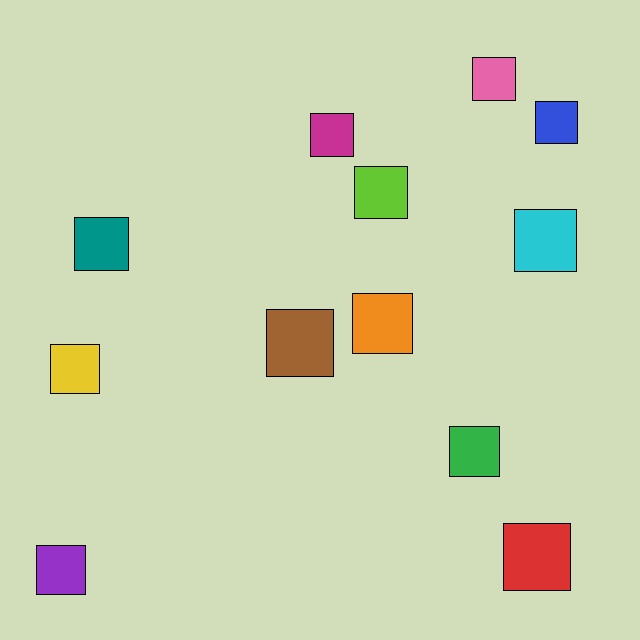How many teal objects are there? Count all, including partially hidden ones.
There is 1 teal object.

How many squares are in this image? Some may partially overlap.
There are 12 squares.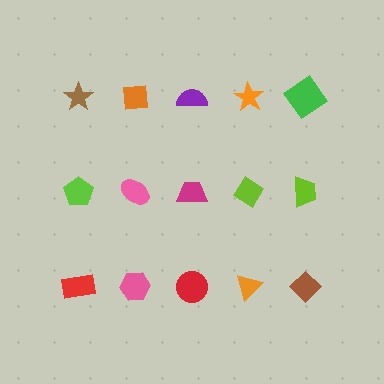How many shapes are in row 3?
5 shapes.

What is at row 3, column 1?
A red rectangle.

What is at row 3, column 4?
An orange triangle.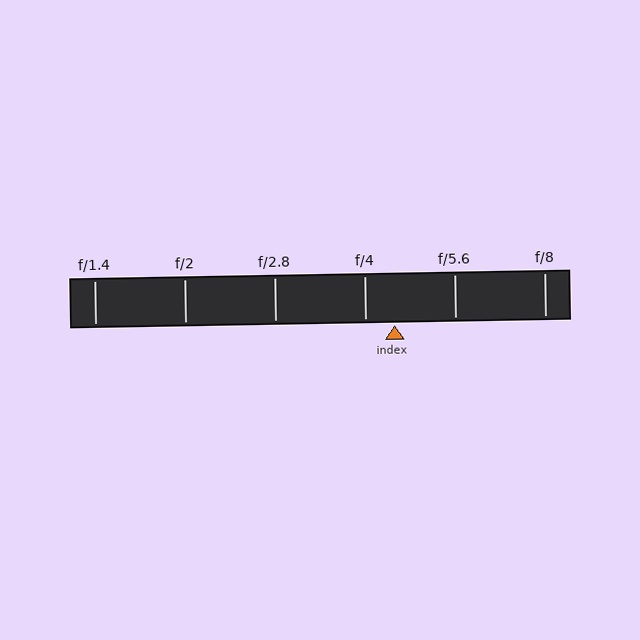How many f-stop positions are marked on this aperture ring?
There are 6 f-stop positions marked.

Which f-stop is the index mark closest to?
The index mark is closest to f/4.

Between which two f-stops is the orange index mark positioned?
The index mark is between f/4 and f/5.6.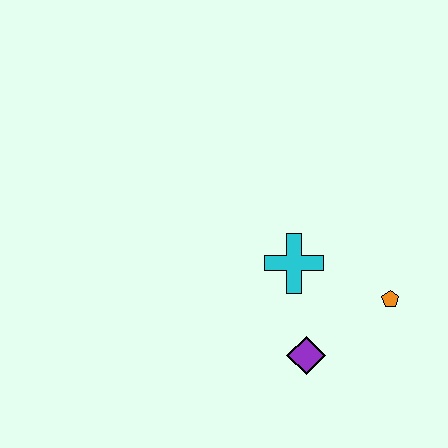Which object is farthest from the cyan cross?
The orange pentagon is farthest from the cyan cross.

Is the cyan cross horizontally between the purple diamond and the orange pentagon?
No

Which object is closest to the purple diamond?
The cyan cross is closest to the purple diamond.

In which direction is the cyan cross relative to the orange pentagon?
The cyan cross is to the left of the orange pentagon.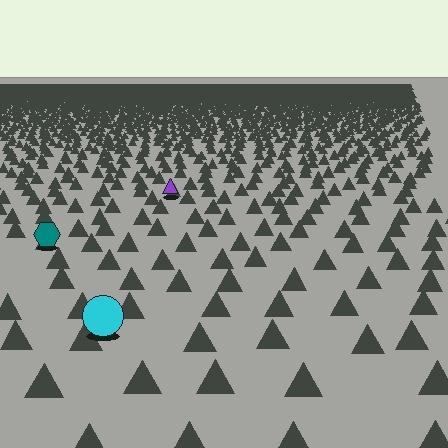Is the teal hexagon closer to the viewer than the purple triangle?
Yes. The teal hexagon is closer — you can tell from the texture gradient: the ground texture is coarser near it.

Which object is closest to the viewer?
The cyan circle is closest. The texture marks near it are larger and more spread out.